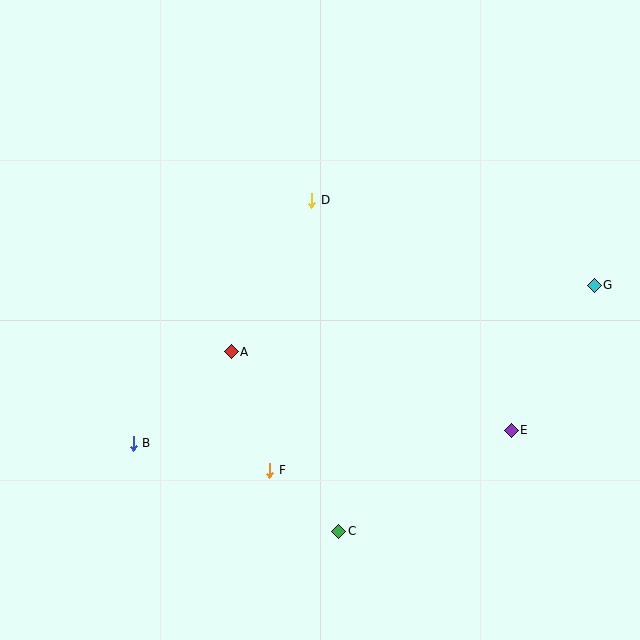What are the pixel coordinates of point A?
Point A is at (231, 352).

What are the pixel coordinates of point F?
Point F is at (270, 470).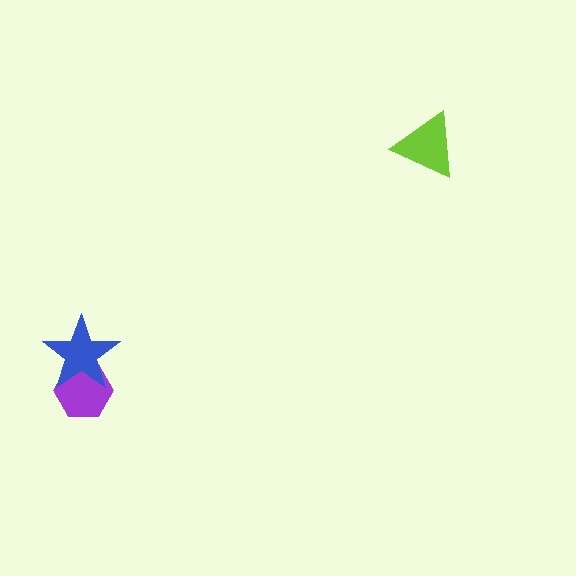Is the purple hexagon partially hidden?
Yes, it is partially covered by another shape.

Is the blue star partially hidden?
No, no other shape covers it.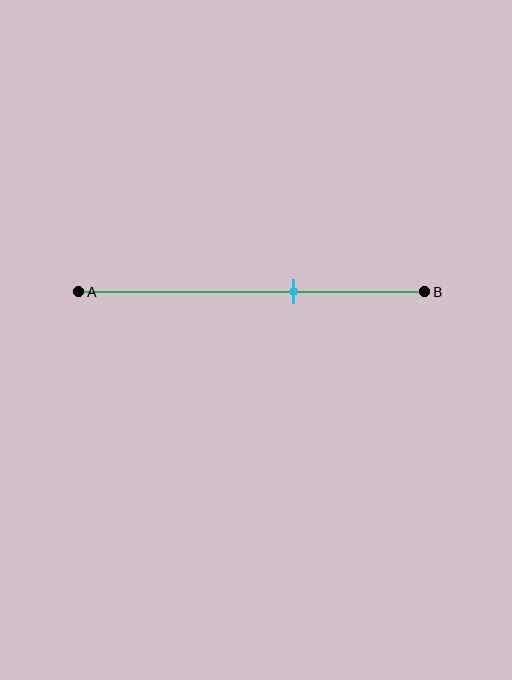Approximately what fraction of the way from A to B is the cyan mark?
The cyan mark is approximately 60% of the way from A to B.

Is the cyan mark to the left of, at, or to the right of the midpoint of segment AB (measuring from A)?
The cyan mark is to the right of the midpoint of segment AB.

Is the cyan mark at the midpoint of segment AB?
No, the mark is at about 60% from A, not at the 50% midpoint.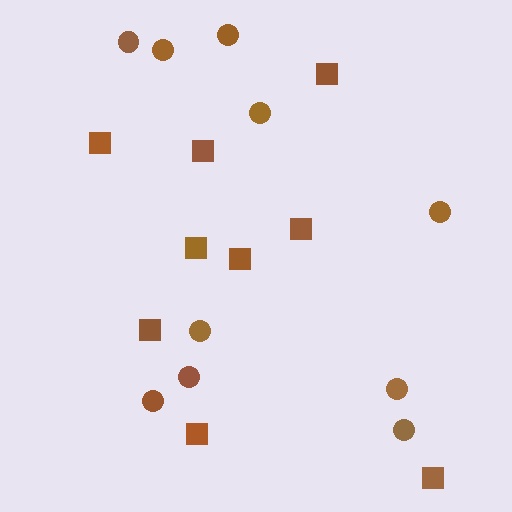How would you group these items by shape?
There are 2 groups: one group of circles (10) and one group of squares (9).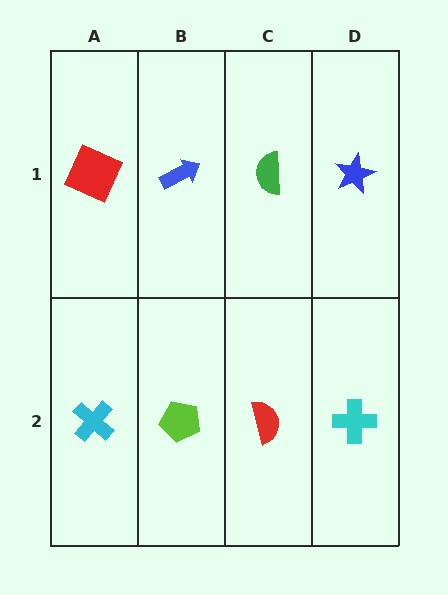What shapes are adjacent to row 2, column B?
A blue arrow (row 1, column B), a cyan cross (row 2, column A), a red semicircle (row 2, column C).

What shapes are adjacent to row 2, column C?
A green semicircle (row 1, column C), a lime pentagon (row 2, column B), a cyan cross (row 2, column D).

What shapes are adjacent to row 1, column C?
A red semicircle (row 2, column C), a blue arrow (row 1, column B), a blue star (row 1, column D).